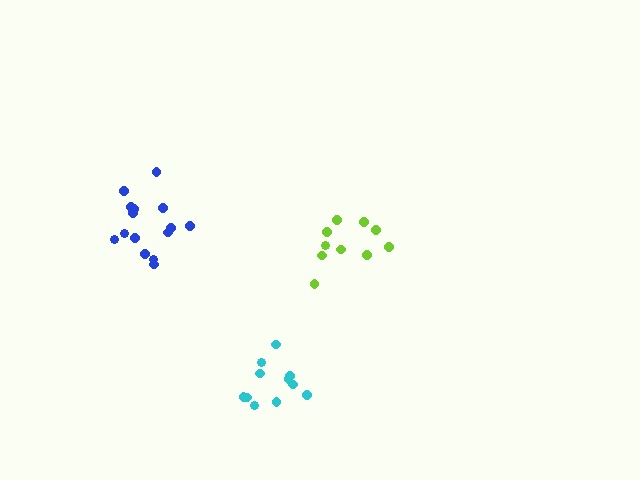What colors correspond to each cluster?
The clusters are colored: blue, lime, cyan.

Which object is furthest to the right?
The lime cluster is rightmost.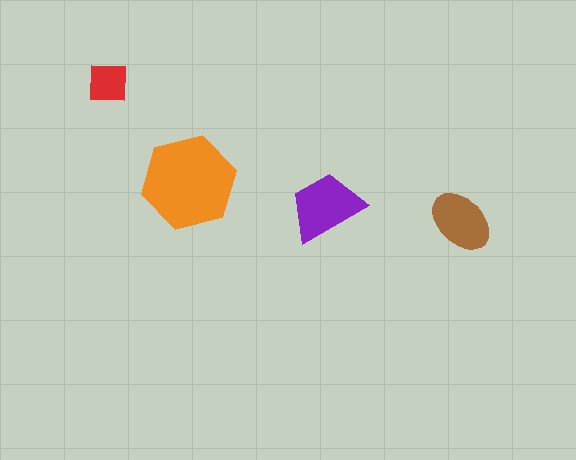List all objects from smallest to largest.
The red square, the brown ellipse, the purple trapezoid, the orange hexagon.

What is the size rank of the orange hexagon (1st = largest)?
1st.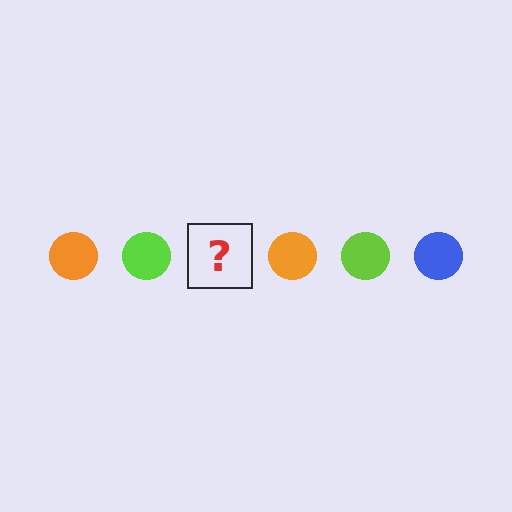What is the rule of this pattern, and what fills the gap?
The rule is that the pattern cycles through orange, lime, blue circles. The gap should be filled with a blue circle.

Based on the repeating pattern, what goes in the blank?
The blank should be a blue circle.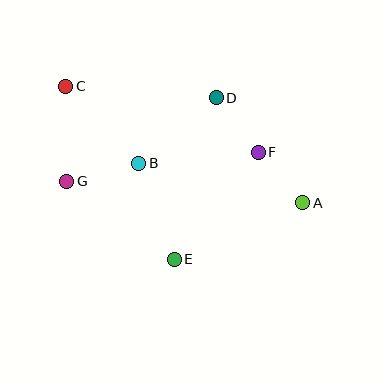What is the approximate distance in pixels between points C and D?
The distance between C and D is approximately 151 pixels.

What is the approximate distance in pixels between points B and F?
The distance between B and F is approximately 120 pixels.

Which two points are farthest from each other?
Points A and C are farthest from each other.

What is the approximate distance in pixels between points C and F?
The distance between C and F is approximately 204 pixels.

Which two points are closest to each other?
Points A and F are closest to each other.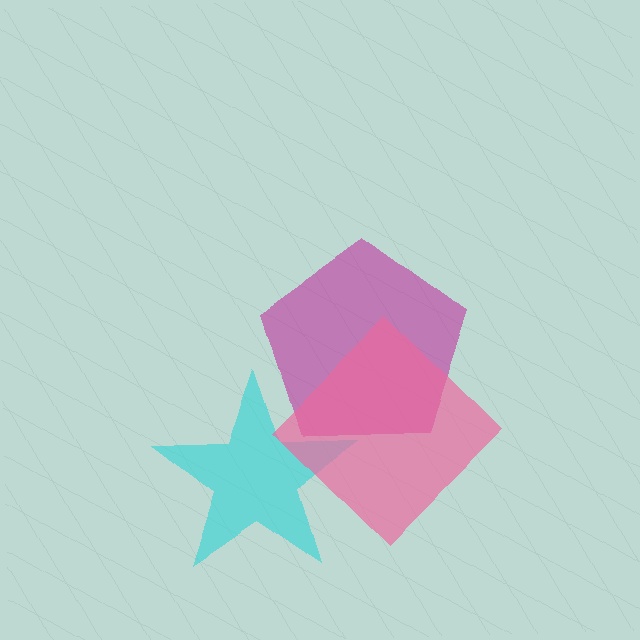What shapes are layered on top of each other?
The layered shapes are: a cyan star, a magenta pentagon, a pink diamond.